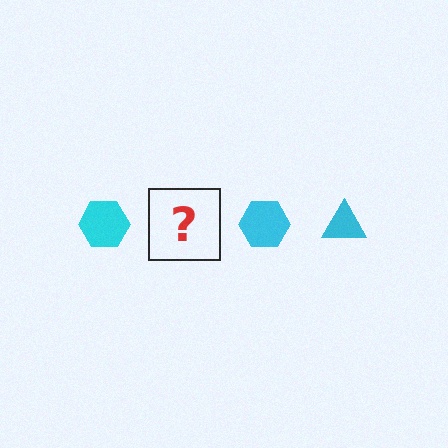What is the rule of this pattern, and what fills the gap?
The rule is that the pattern cycles through hexagon, triangle shapes in cyan. The gap should be filled with a cyan triangle.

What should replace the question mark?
The question mark should be replaced with a cyan triangle.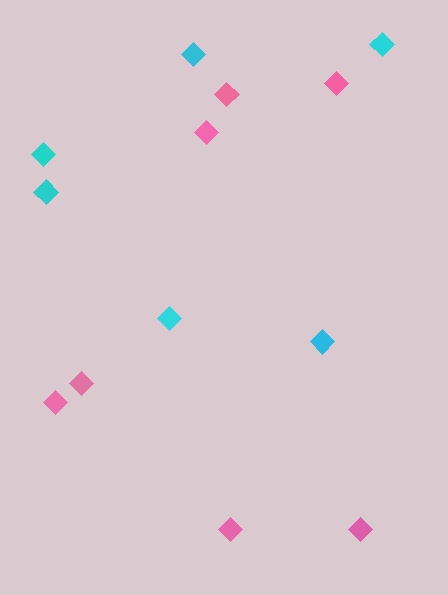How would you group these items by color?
There are 2 groups: one group of cyan diamonds (6) and one group of pink diamonds (7).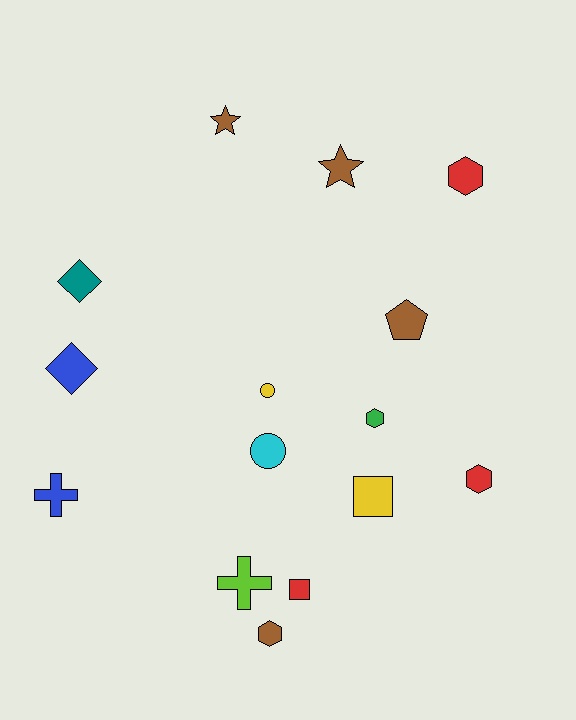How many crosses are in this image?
There are 2 crosses.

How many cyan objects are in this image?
There is 1 cyan object.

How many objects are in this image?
There are 15 objects.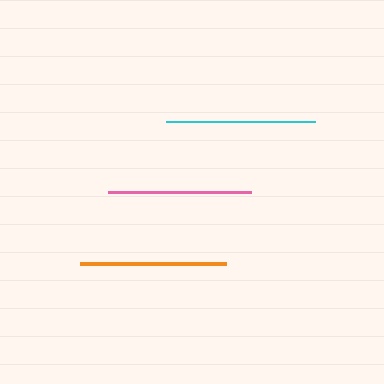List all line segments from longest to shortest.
From longest to shortest: cyan, orange, pink.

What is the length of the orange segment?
The orange segment is approximately 147 pixels long.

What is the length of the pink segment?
The pink segment is approximately 144 pixels long.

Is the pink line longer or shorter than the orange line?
The orange line is longer than the pink line.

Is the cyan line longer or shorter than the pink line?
The cyan line is longer than the pink line.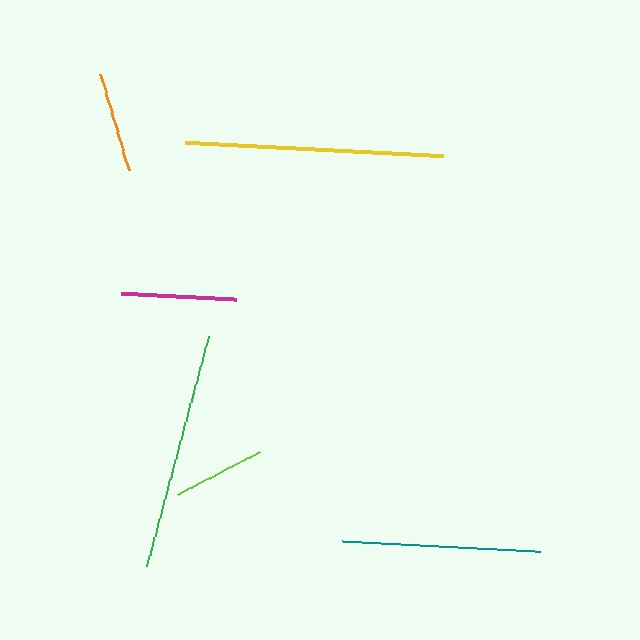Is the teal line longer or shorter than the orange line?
The teal line is longer than the orange line.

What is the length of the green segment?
The green segment is approximately 238 pixels long.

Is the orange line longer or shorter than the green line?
The green line is longer than the orange line.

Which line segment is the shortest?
The lime line is the shortest at approximately 93 pixels.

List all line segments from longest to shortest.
From longest to shortest: yellow, green, teal, magenta, orange, lime.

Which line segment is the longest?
The yellow line is the longest at approximately 258 pixels.